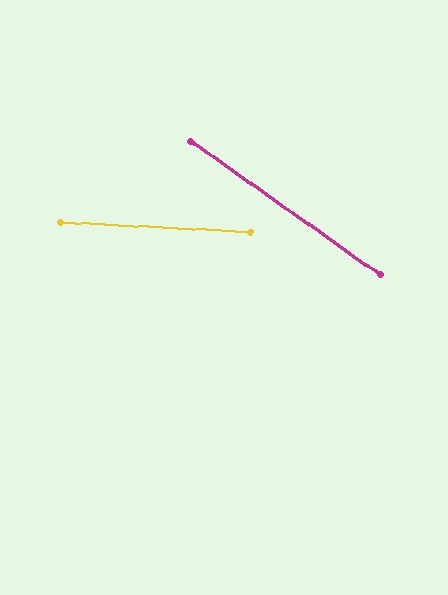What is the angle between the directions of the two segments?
Approximately 32 degrees.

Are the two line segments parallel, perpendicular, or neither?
Neither parallel nor perpendicular — they differ by about 32°.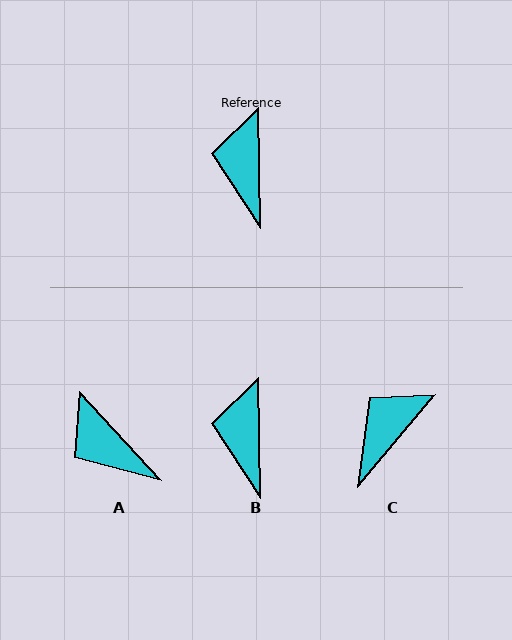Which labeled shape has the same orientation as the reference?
B.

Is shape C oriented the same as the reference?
No, it is off by about 41 degrees.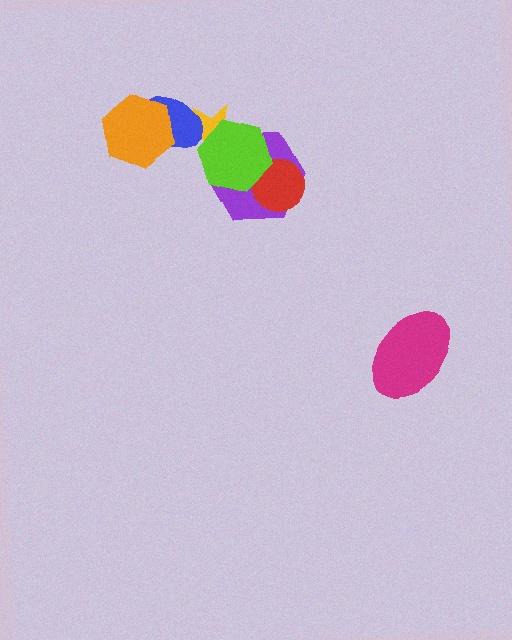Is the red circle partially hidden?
Yes, it is partially covered by another shape.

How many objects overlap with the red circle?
2 objects overlap with the red circle.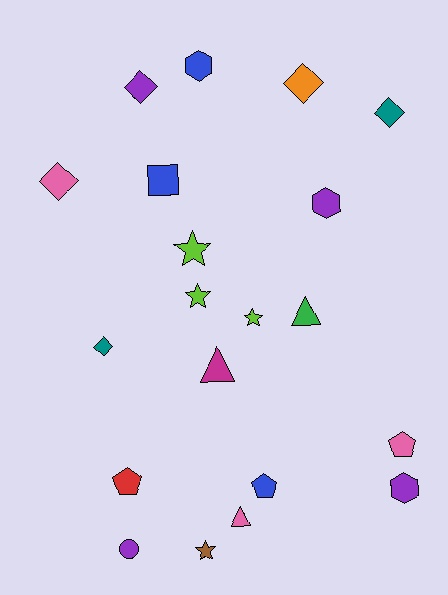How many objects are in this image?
There are 20 objects.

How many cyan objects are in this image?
There are no cyan objects.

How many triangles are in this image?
There are 3 triangles.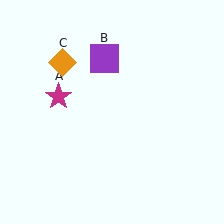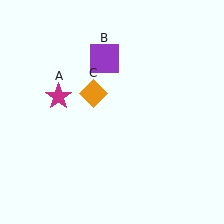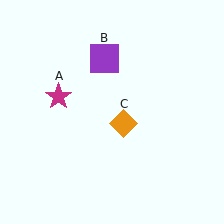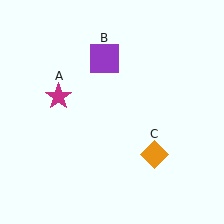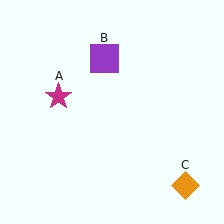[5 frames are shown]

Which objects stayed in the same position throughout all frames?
Magenta star (object A) and purple square (object B) remained stationary.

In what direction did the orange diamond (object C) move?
The orange diamond (object C) moved down and to the right.